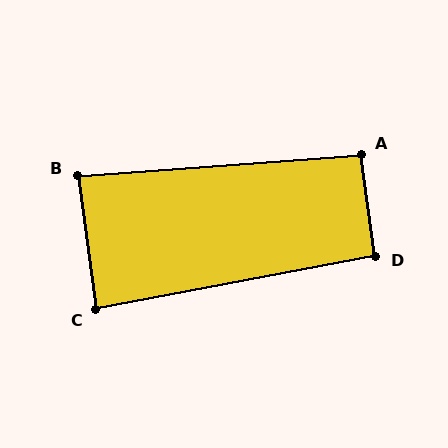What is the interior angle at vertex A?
Approximately 93 degrees (approximately right).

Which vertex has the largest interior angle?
D, at approximately 93 degrees.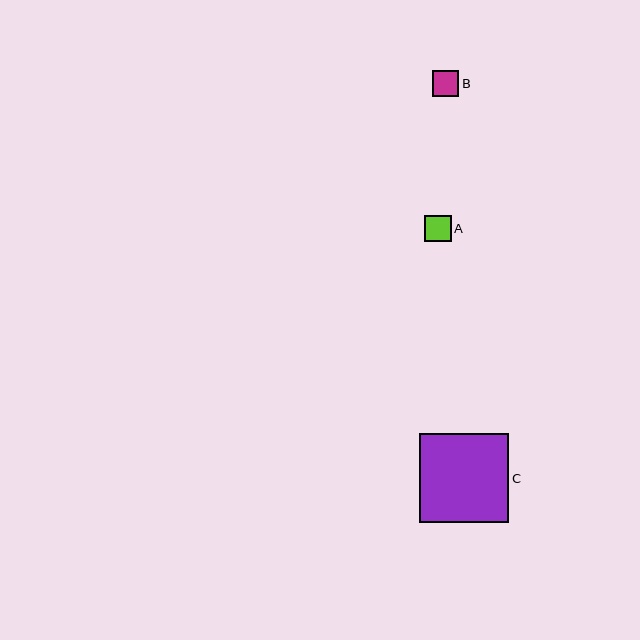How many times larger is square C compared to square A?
Square C is approximately 3.4 times the size of square A.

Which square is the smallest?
Square B is the smallest with a size of approximately 26 pixels.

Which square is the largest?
Square C is the largest with a size of approximately 89 pixels.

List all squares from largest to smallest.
From largest to smallest: C, A, B.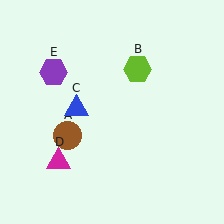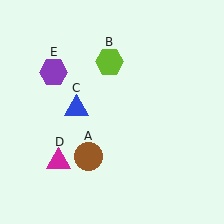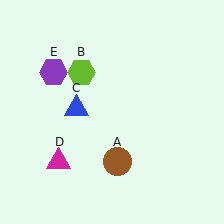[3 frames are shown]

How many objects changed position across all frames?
2 objects changed position: brown circle (object A), lime hexagon (object B).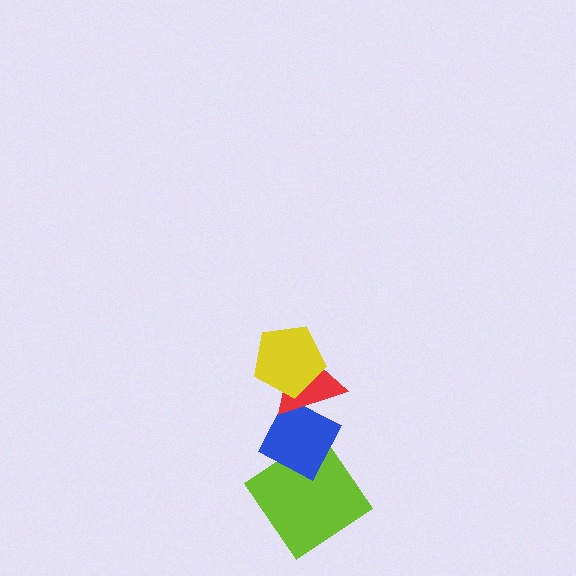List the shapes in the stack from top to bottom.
From top to bottom: the yellow pentagon, the red triangle, the blue diamond, the lime diamond.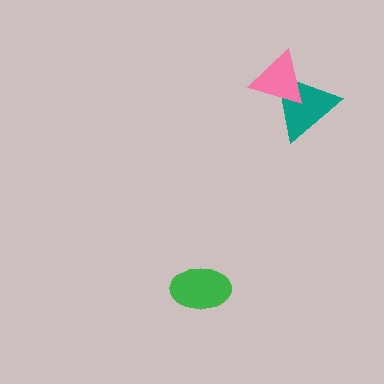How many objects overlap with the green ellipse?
0 objects overlap with the green ellipse.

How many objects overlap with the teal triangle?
1 object overlaps with the teal triangle.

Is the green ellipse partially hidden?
No, no other shape covers it.